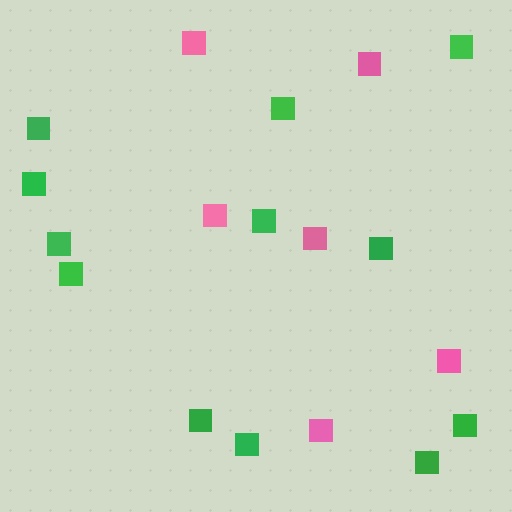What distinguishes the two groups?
There are 2 groups: one group of green squares (12) and one group of pink squares (6).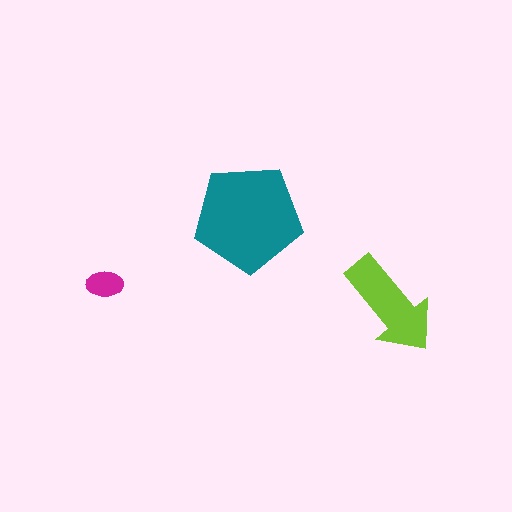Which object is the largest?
The teal pentagon.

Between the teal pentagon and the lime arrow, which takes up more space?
The teal pentagon.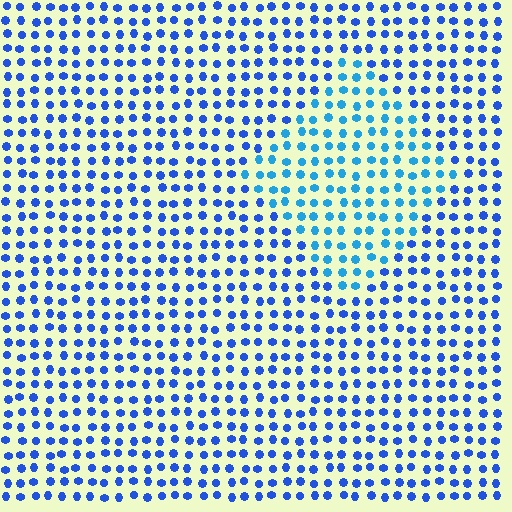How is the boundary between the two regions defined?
The boundary is defined purely by a slight shift in hue (about 26 degrees). Spacing, size, and orientation are identical on both sides.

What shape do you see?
I see a diamond.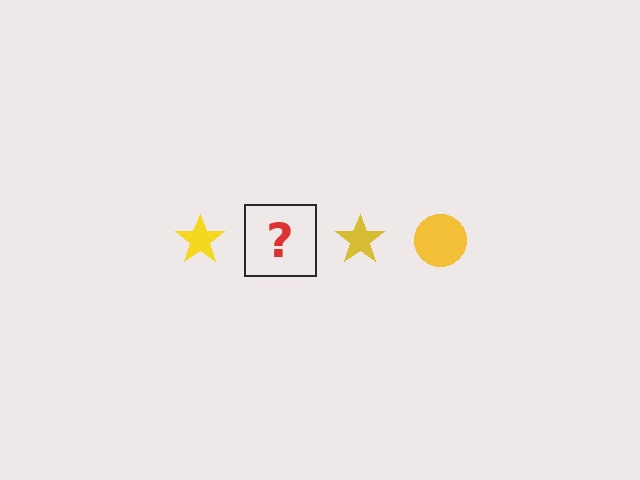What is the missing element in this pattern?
The missing element is a yellow circle.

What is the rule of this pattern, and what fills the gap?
The rule is that the pattern cycles through star, circle shapes in yellow. The gap should be filled with a yellow circle.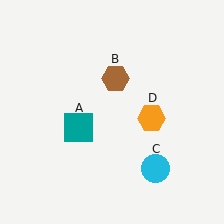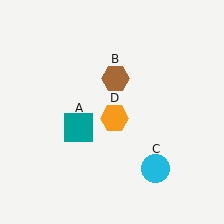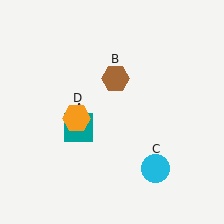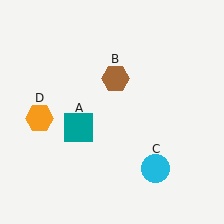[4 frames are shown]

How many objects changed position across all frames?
1 object changed position: orange hexagon (object D).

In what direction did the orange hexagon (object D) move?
The orange hexagon (object D) moved left.